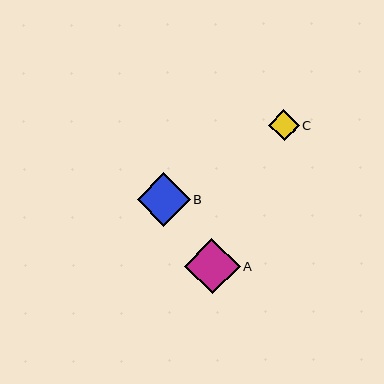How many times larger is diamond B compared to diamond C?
Diamond B is approximately 1.7 times the size of diamond C.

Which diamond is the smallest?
Diamond C is the smallest with a size of approximately 31 pixels.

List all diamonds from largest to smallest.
From largest to smallest: A, B, C.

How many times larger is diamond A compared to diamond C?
Diamond A is approximately 1.8 times the size of diamond C.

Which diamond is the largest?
Diamond A is the largest with a size of approximately 56 pixels.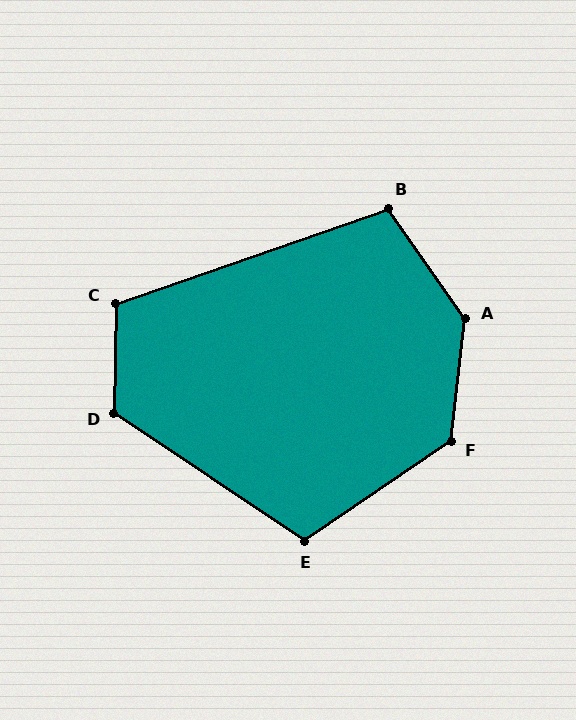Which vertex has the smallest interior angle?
B, at approximately 106 degrees.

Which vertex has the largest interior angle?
A, at approximately 139 degrees.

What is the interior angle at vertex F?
Approximately 131 degrees (obtuse).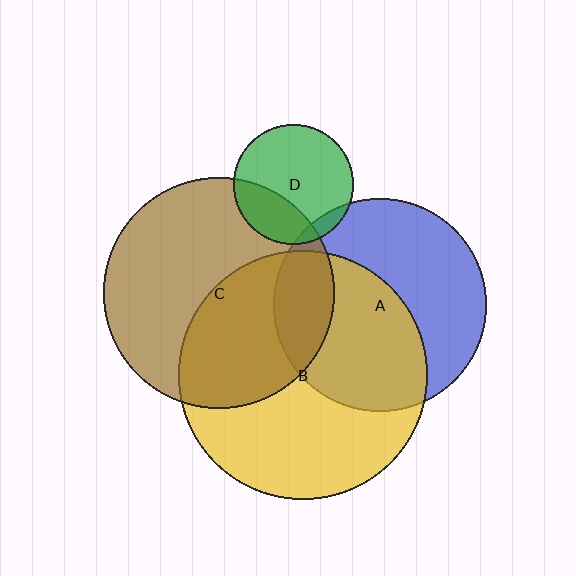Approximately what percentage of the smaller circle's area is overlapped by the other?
Approximately 30%.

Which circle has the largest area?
Circle B (yellow).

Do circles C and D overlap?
Yes.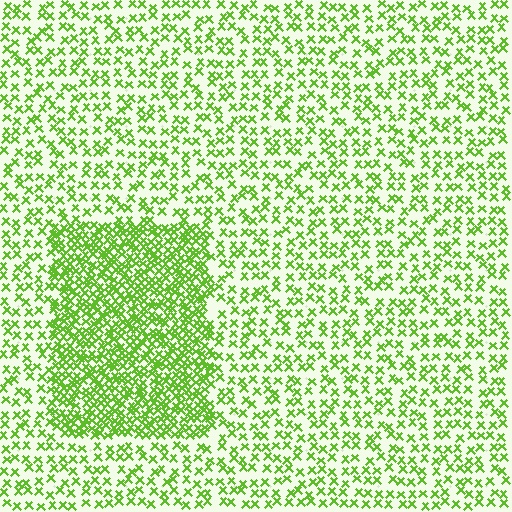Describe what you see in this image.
The image contains small lime elements arranged at two different densities. A rectangle-shaped region is visible where the elements are more densely packed than the surrounding area.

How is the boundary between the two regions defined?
The boundary is defined by a change in element density (approximately 2.3x ratio). All elements are the same color, size, and shape.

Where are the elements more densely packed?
The elements are more densely packed inside the rectangle boundary.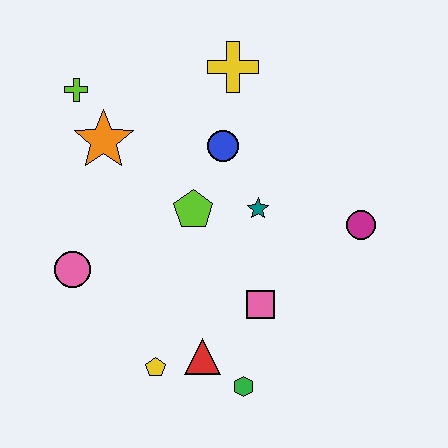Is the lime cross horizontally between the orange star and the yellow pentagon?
No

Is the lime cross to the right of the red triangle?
No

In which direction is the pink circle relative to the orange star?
The pink circle is below the orange star.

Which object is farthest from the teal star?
The lime cross is farthest from the teal star.